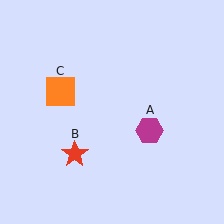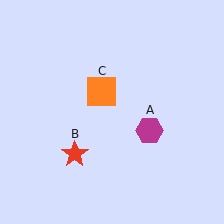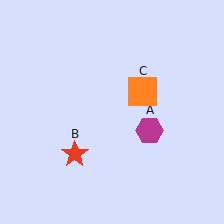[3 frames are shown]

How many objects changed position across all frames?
1 object changed position: orange square (object C).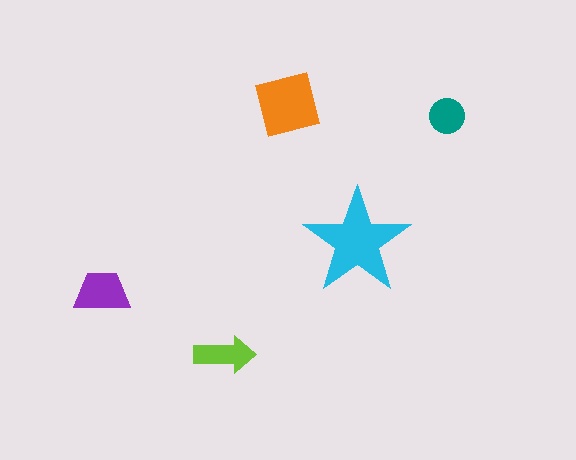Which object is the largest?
The cyan star.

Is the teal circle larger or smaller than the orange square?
Smaller.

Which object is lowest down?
The lime arrow is bottommost.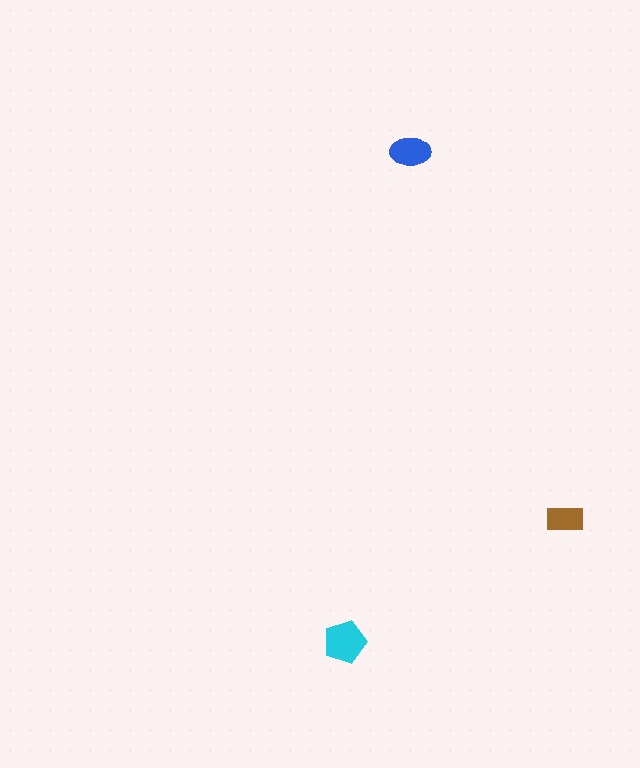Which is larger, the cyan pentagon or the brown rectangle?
The cyan pentagon.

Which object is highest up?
The blue ellipse is topmost.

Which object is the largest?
The cyan pentagon.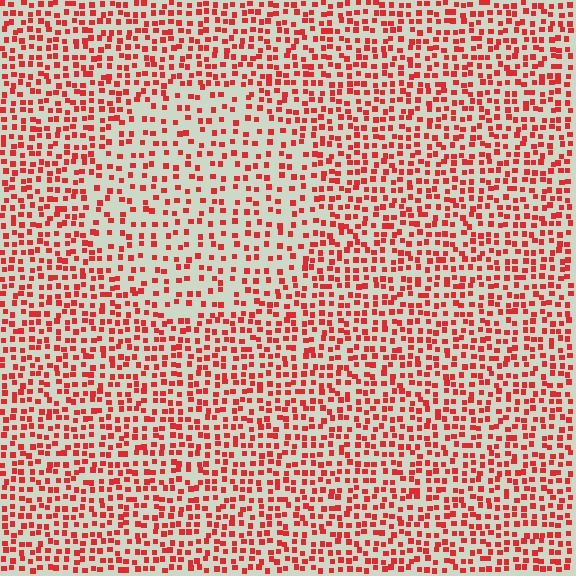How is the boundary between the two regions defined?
The boundary is defined by a change in element density (approximately 1.7x ratio). All elements are the same color, size, and shape.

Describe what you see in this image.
The image contains small red elements arranged at two different densities. A circle-shaped region is visible where the elements are less densely packed than the surrounding area.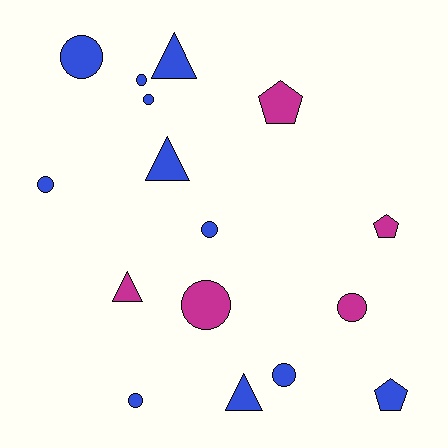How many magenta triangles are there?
There is 1 magenta triangle.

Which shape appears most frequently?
Circle, with 9 objects.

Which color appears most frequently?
Blue, with 11 objects.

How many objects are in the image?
There are 16 objects.